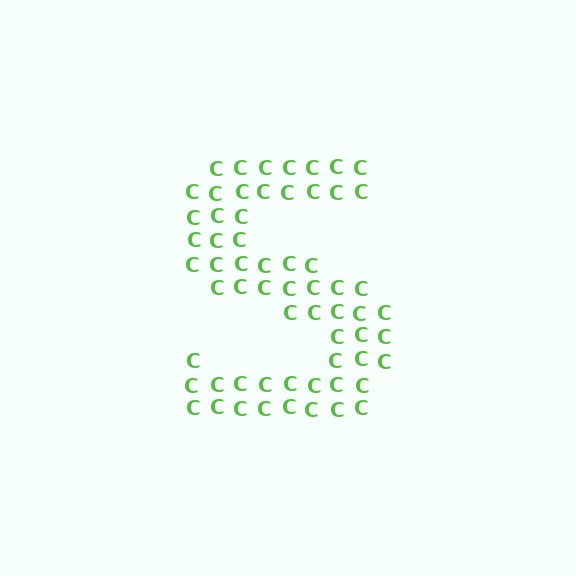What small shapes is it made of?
It is made of small letter C's.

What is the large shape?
The large shape is the letter S.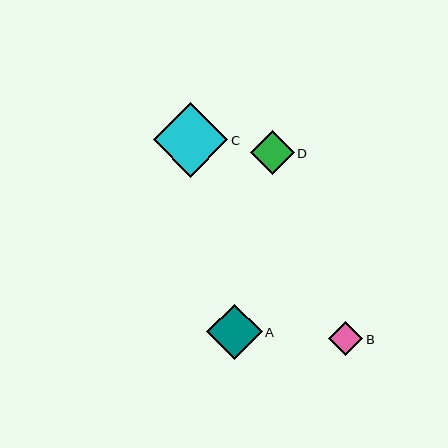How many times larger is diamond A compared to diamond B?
Diamond A is approximately 1.6 times the size of diamond B.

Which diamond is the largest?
Diamond C is the largest with a size of approximately 74 pixels.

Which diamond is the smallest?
Diamond B is the smallest with a size of approximately 34 pixels.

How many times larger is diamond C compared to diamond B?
Diamond C is approximately 2.2 times the size of diamond B.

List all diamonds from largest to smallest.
From largest to smallest: C, A, D, B.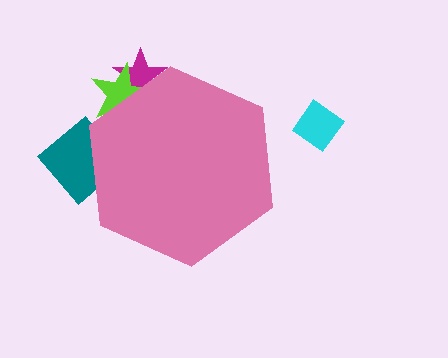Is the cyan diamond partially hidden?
No, the cyan diamond is fully visible.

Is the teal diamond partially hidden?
Yes, the teal diamond is partially hidden behind the pink hexagon.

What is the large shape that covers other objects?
A pink hexagon.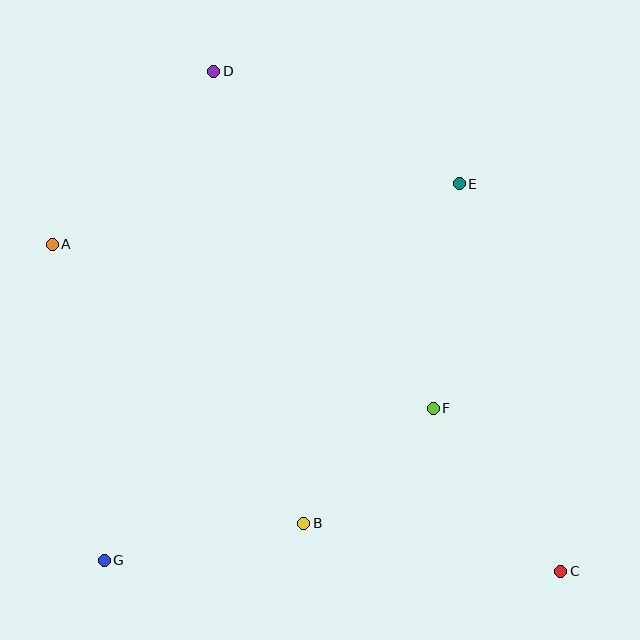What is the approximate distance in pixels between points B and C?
The distance between B and C is approximately 262 pixels.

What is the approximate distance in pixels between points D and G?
The distance between D and G is approximately 501 pixels.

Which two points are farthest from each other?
Points C and D are farthest from each other.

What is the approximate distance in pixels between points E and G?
The distance between E and G is approximately 518 pixels.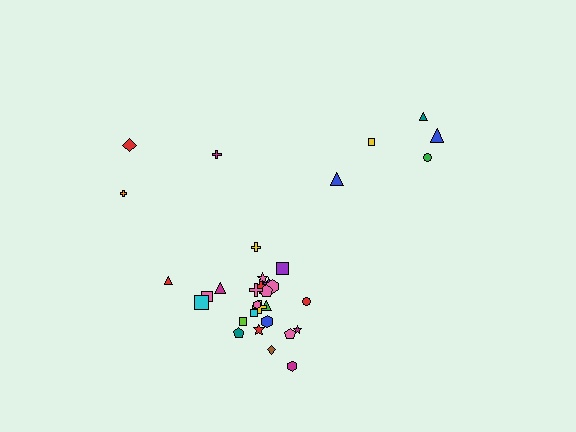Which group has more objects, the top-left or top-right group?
The top-right group.